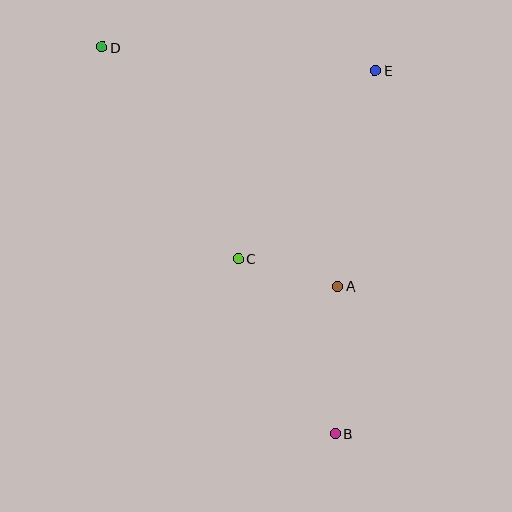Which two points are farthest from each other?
Points B and D are farthest from each other.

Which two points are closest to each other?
Points A and C are closest to each other.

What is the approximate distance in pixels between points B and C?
The distance between B and C is approximately 200 pixels.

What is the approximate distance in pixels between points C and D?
The distance between C and D is approximately 251 pixels.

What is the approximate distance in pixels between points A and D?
The distance between A and D is approximately 335 pixels.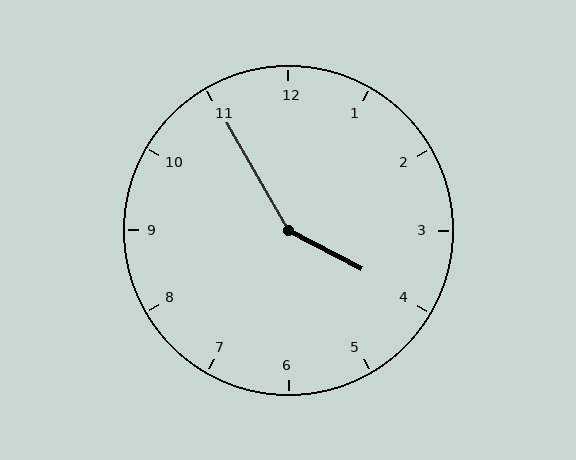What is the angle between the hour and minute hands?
Approximately 148 degrees.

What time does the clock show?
3:55.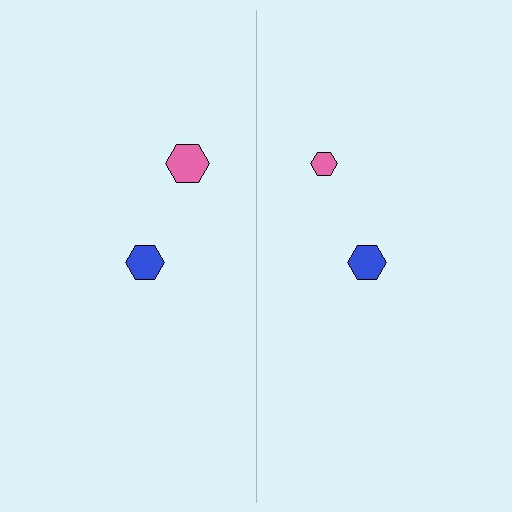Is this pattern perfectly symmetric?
No, the pattern is not perfectly symmetric. The pink hexagon on the right side has a different size than its mirror counterpart.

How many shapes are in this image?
There are 4 shapes in this image.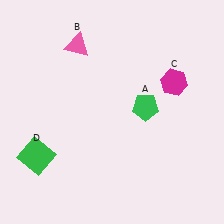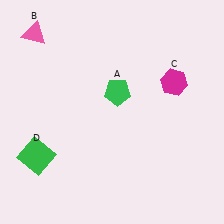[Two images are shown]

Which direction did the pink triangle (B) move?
The pink triangle (B) moved left.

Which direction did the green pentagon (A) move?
The green pentagon (A) moved left.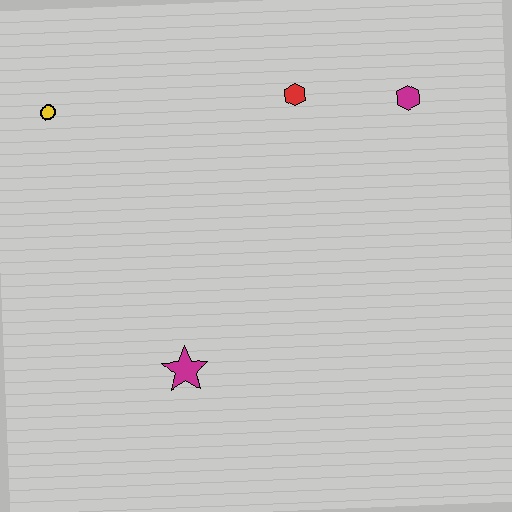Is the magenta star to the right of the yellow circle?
Yes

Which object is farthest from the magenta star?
The magenta hexagon is farthest from the magenta star.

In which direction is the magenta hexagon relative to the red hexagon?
The magenta hexagon is to the right of the red hexagon.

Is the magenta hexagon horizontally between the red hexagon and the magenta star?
No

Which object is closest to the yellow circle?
The red hexagon is closest to the yellow circle.